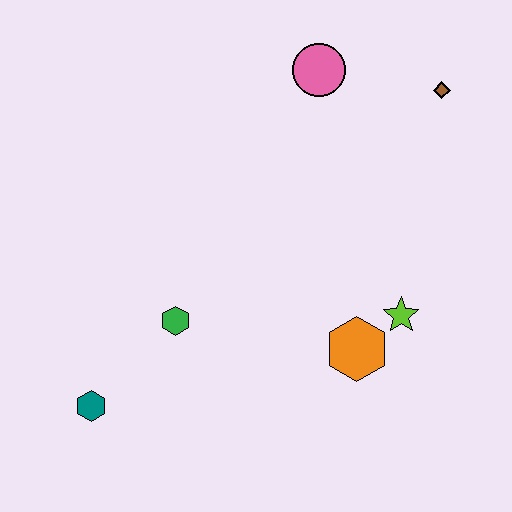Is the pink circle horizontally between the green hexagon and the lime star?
Yes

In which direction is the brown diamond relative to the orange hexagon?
The brown diamond is above the orange hexagon.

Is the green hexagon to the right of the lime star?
No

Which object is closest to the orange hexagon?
The lime star is closest to the orange hexagon.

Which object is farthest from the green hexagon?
The brown diamond is farthest from the green hexagon.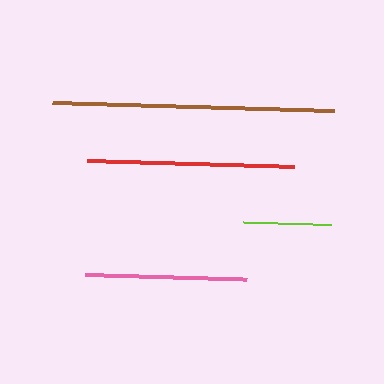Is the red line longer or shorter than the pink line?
The red line is longer than the pink line.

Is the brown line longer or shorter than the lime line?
The brown line is longer than the lime line.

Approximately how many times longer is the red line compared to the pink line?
The red line is approximately 1.3 times the length of the pink line.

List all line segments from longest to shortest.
From longest to shortest: brown, red, pink, lime.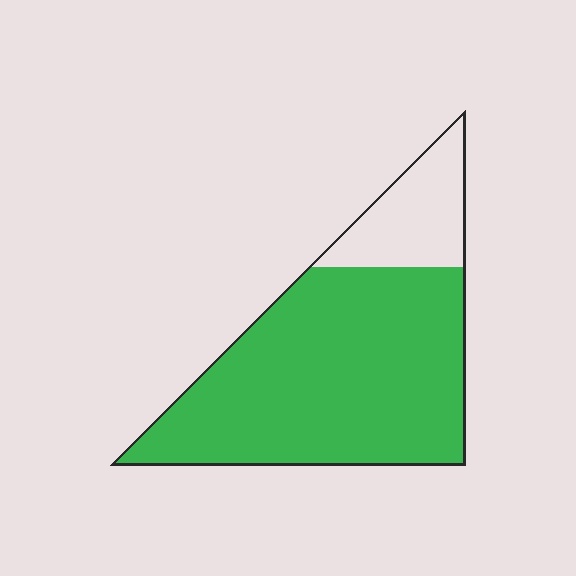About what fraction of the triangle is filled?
About four fifths (4/5).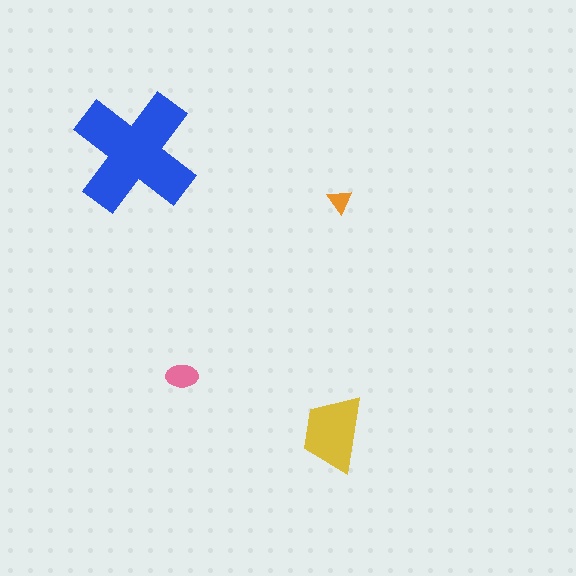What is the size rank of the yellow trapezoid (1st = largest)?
2nd.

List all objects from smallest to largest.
The orange triangle, the pink ellipse, the yellow trapezoid, the blue cross.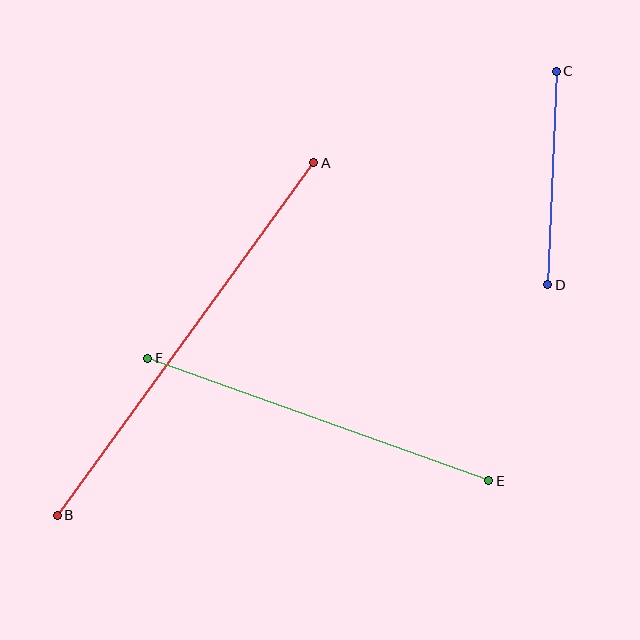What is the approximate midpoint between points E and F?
The midpoint is at approximately (318, 420) pixels.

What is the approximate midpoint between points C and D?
The midpoint is at approximately (552, 178) pixels.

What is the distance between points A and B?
The distance is approximately 436 pixels.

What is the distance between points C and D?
The distance is approximately 214 pixels.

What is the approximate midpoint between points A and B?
The midpoint is at approximately (186, 339) pixels.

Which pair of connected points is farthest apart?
Points A and B are farthest apart.